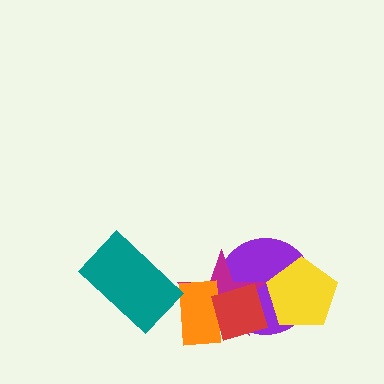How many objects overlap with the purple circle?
4 objects overlap with the purple circle.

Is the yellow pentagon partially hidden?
No, no other shape covers it.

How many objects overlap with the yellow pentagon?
1 object overlaps with the yellow pentagon.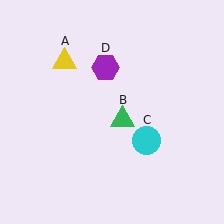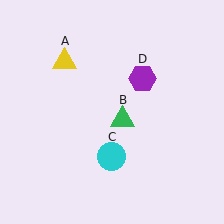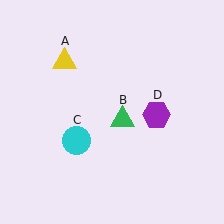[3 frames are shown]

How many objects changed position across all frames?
2 objects changed position: cyan circle (object C), purple hexagon (object D).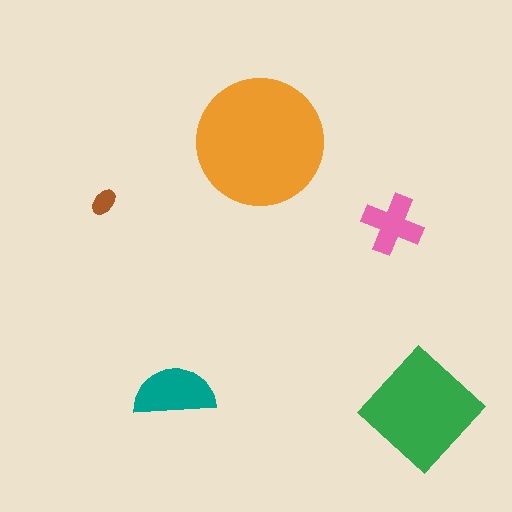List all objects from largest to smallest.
The orange circle, the green diamond, the teal semicircle, the pink cross, the brown ellipse.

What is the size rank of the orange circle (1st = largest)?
1st.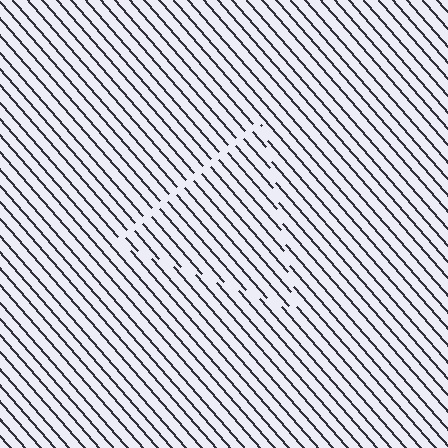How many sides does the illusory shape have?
3 sides — the line-ends trace a triangle.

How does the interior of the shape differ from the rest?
The interior of the shape contains the same grating, shifted by half a period — the contour is defined by the phase discontinuity where line-ends from the inner and outer gratings abut.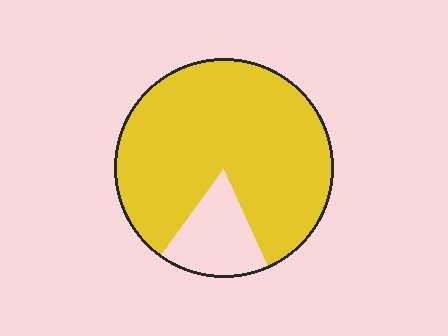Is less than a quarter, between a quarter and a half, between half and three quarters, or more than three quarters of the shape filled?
More than three quarters.